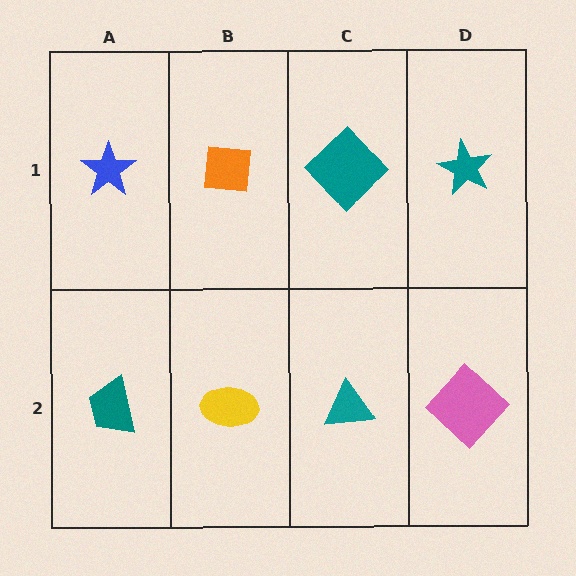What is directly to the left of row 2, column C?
A yellow ellipse.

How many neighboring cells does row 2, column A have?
2.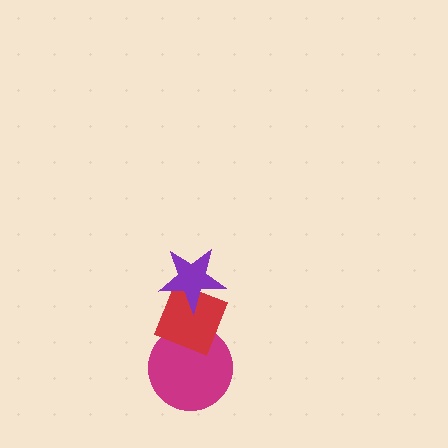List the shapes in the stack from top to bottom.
From top to bottom: the purple star, the red diamond, the magenta circle.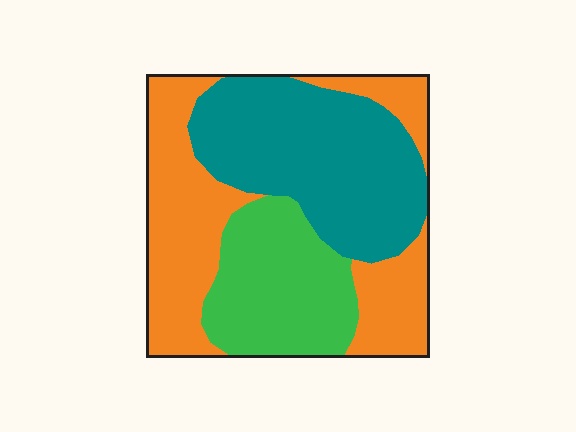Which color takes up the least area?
Green, at roughly 25%.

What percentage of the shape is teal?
Teal takes up about three eighths (3/8) of the shape.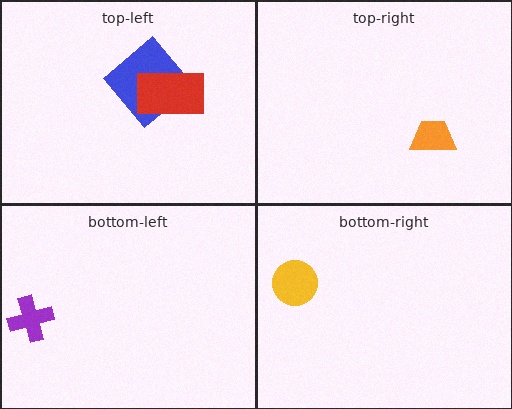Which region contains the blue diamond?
The top-left region.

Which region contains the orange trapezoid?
The top-right region.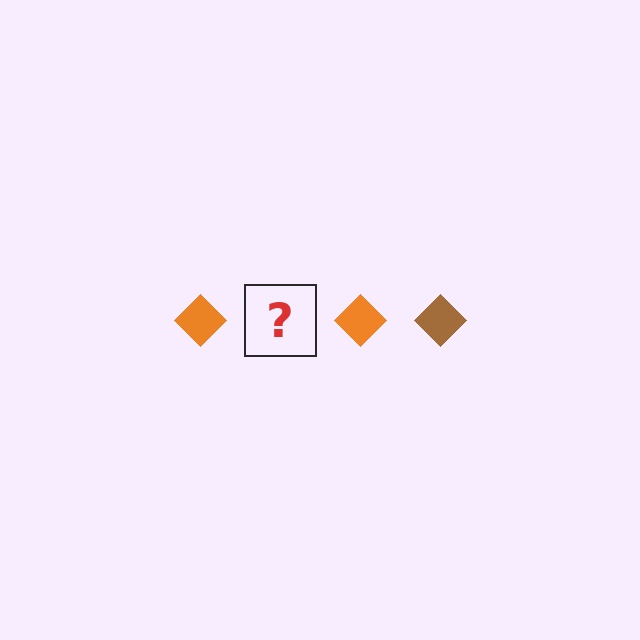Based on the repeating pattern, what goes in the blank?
The blank should be a brown diamond.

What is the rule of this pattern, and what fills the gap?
The rule is that the pattern cycles through orange, brown diamonds. The gap should be filled with a brown diamond.